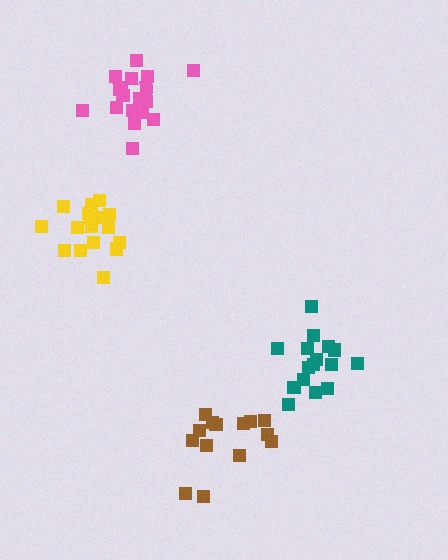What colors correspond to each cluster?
The clusters are colored: teal, brown, pink, yellow.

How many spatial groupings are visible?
There are 4 spatial groupings.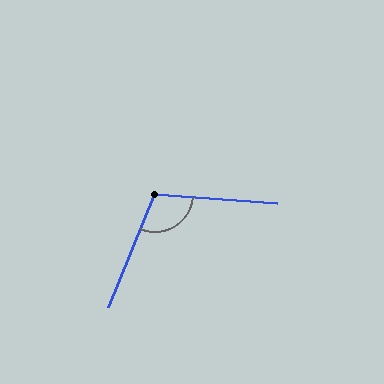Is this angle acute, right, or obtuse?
It is obtuse.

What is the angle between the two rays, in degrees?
Approximately 108 degrees.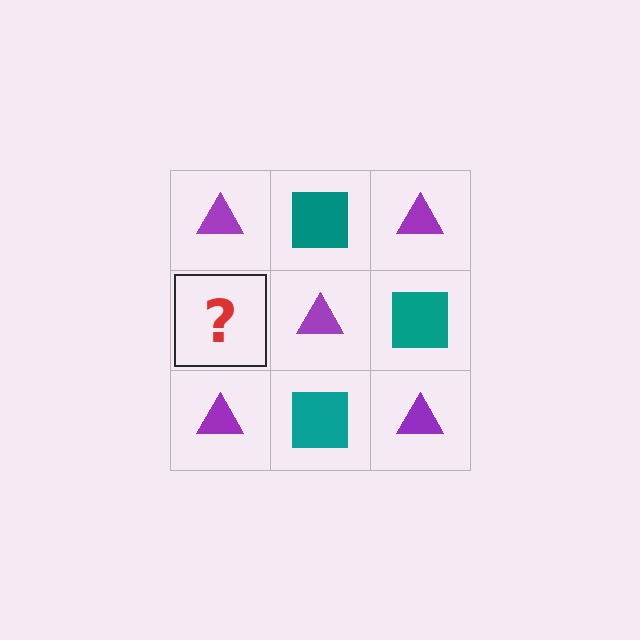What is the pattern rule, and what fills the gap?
The rule is that it alternates purple triangle and teal square in a checkerboard pattern. The gap should be filled with a teal square.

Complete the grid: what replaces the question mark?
The question mark should be replaced with a teal square.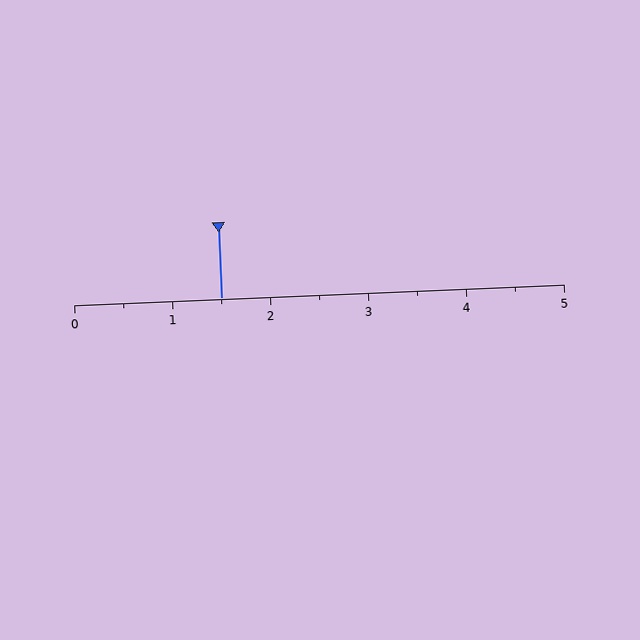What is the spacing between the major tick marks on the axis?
The major ticks are spaced 1 apart.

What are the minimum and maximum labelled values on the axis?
The axis runs from 0 to 5.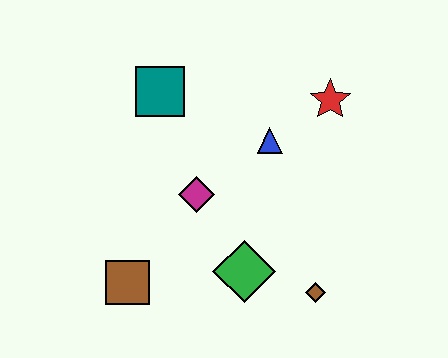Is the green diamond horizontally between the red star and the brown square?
Yes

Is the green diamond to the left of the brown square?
No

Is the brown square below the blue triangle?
Yes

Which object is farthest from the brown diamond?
The teal square is farthest from the brown diamond.